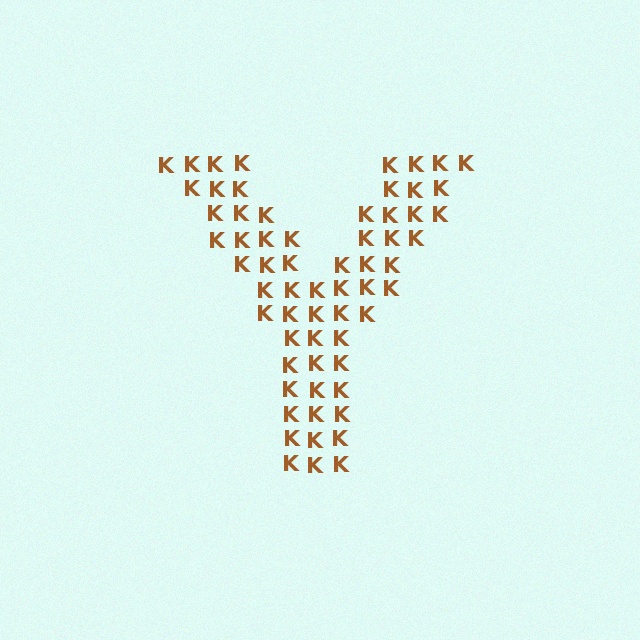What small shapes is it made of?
It is made of small letter K's.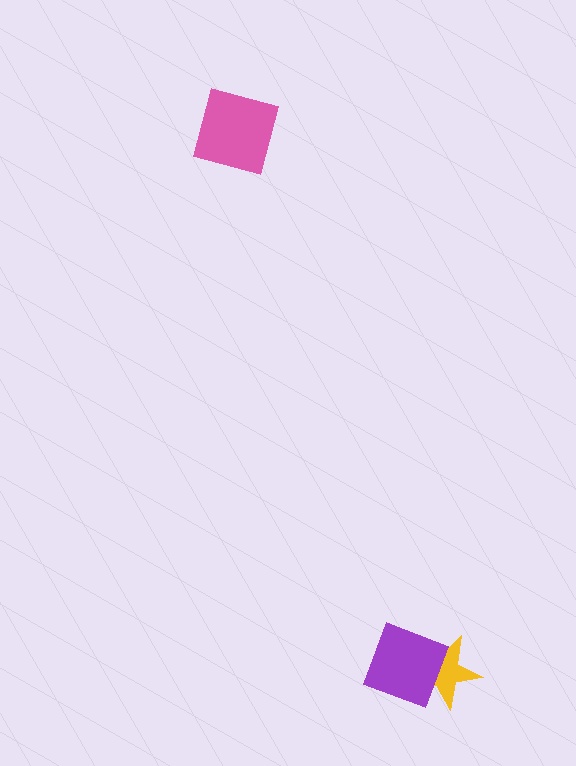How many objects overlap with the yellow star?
1 object overlaps with the yellow star.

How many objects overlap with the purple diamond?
1 object overlaps with the purple diamond.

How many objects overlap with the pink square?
0 objects overlap with the pink square.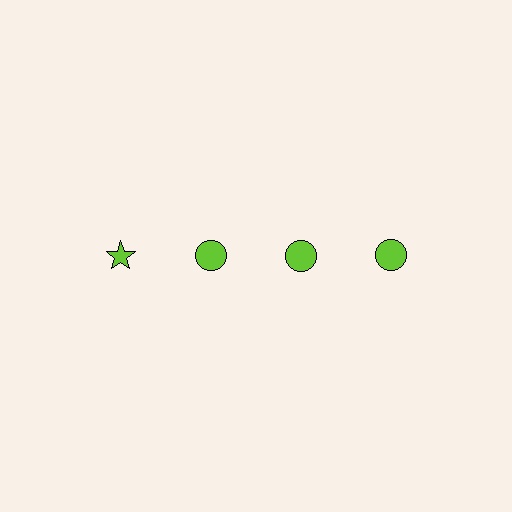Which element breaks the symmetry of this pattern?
The lime star in the top row, leftmost column breaks the symmetry. All other shapes are lime circles.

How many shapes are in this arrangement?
There are 4 shapes arranged in a grid pattern.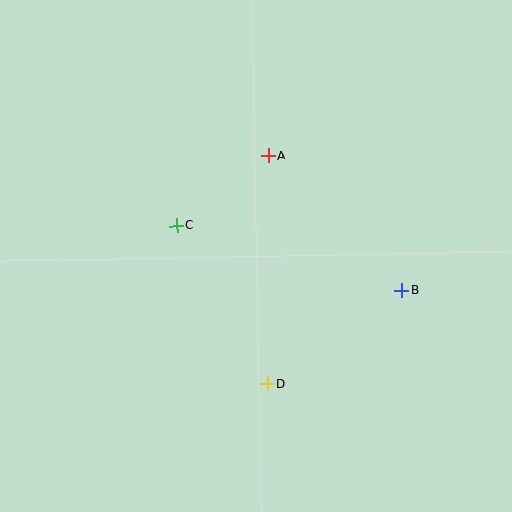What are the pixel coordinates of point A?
Point A is at (268, 155).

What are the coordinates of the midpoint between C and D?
The midpoint between C and D is at (222, 305).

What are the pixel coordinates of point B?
Point B is at (401, 291).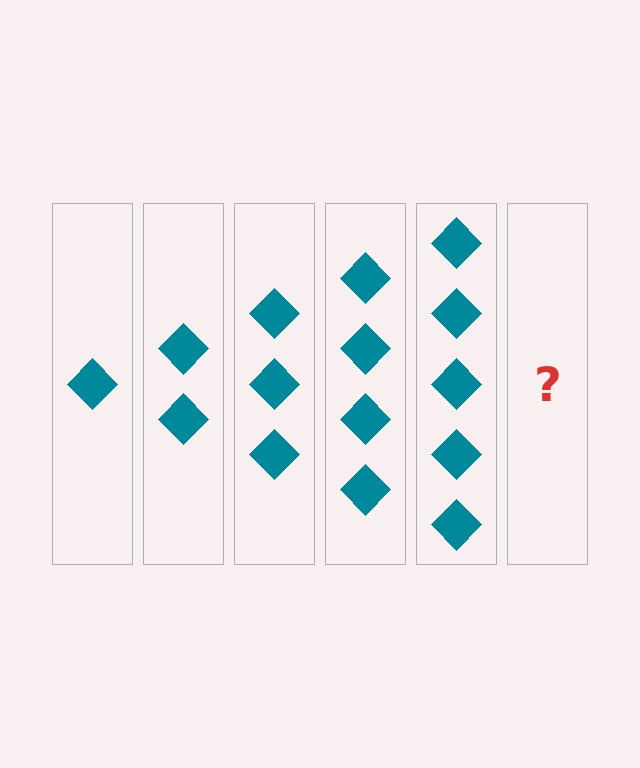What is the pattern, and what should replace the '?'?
The pattern is that each step adds one more diamond. The '?' should be 6 diamonds.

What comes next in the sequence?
The next element should be 6 diamonds.